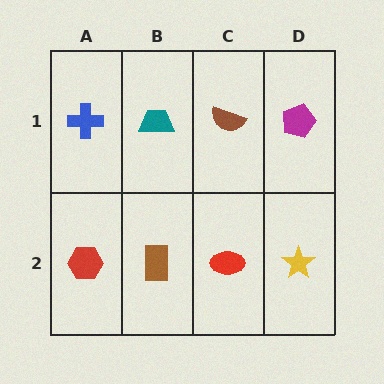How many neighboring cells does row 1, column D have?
2.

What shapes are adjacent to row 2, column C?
A brown semicircle (row 1, column C), a brown rectangle (row 2, column B), a yellow star (row 2, column D).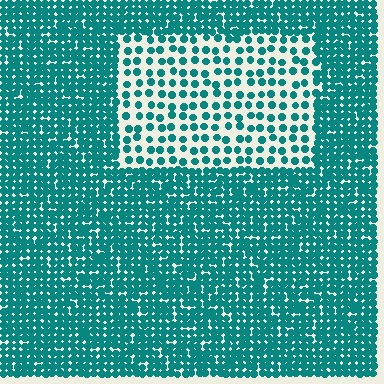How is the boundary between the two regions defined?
The boundary is defined by a change in element density (approximately 2.5x ratio). All elements are the same color, size, and shape.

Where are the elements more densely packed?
The elements are more densely packed outside the rectangle boundary.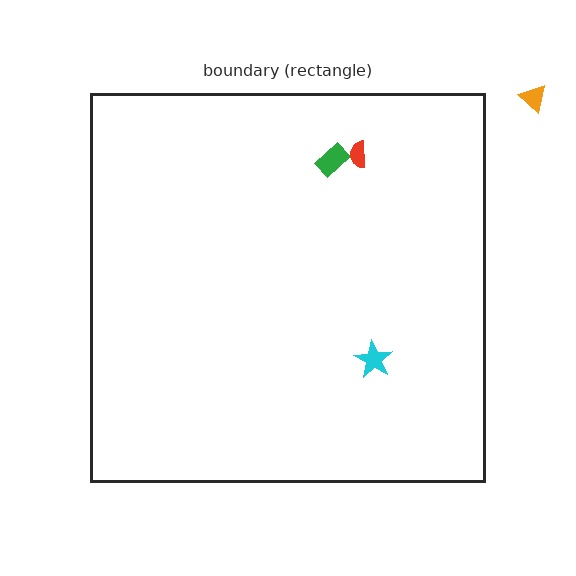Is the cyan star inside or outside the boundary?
Inside.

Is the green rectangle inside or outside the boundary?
Inside.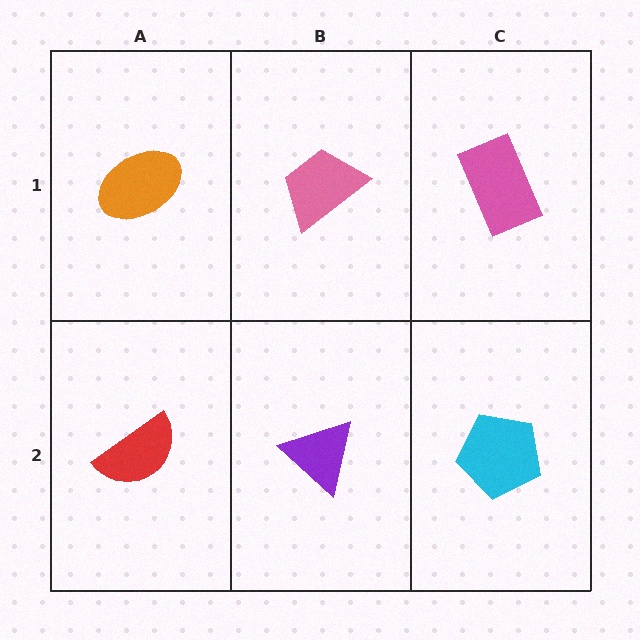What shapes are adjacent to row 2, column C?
A pink rectangle (row 1, column C), a purple triangle (row 2, column B).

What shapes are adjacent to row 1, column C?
A cyan pentagon (row 2, column C), a pink trapezoid (row 1, column B).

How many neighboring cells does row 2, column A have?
2.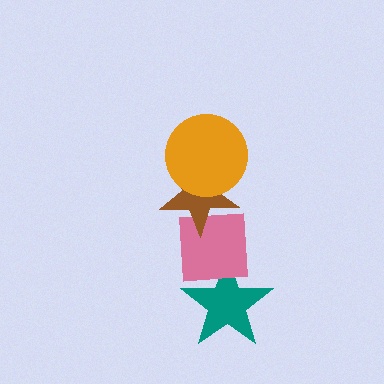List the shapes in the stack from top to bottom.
From top to bottom: the orange circle, the brown star, the pink square, the teal star.